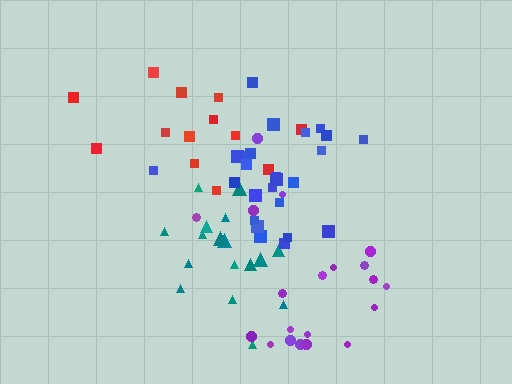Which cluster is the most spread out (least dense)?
Red.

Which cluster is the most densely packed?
Blue.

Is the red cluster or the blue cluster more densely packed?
Blue.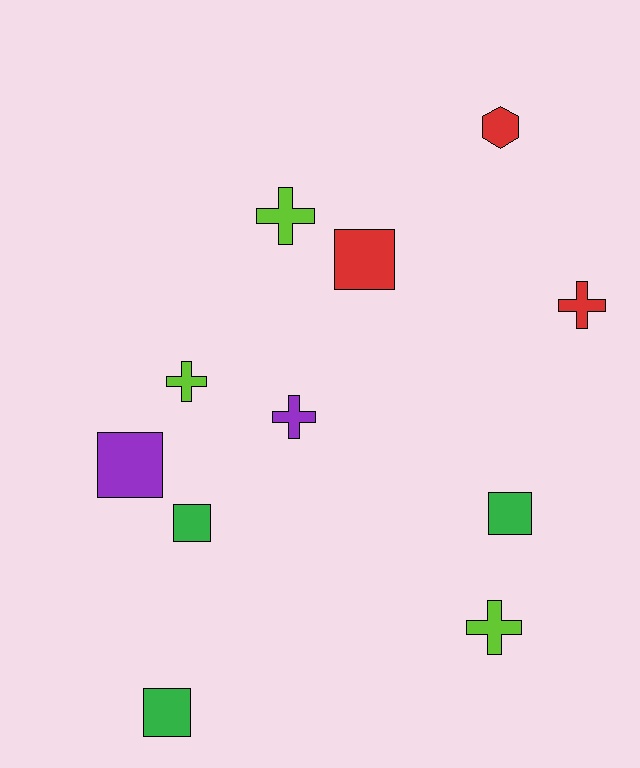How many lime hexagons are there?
There are no lime hexagons.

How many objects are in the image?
There are 11 objects.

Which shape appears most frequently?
Square, with 5 objects.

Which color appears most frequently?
Lime, with 3 objects.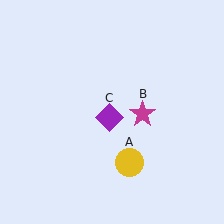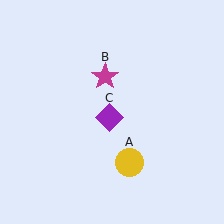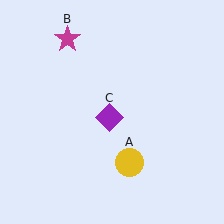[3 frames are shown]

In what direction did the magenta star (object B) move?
The magenta star (object B) moved up and to the left.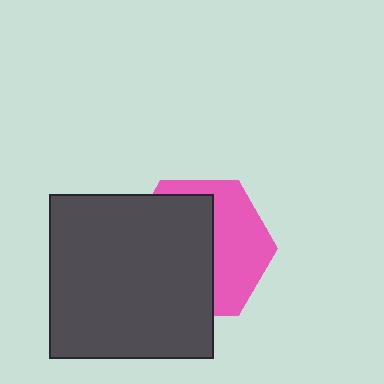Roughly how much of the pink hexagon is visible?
A small part of it is visible (roughly 43%).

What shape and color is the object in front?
The object in front is a dark gray square.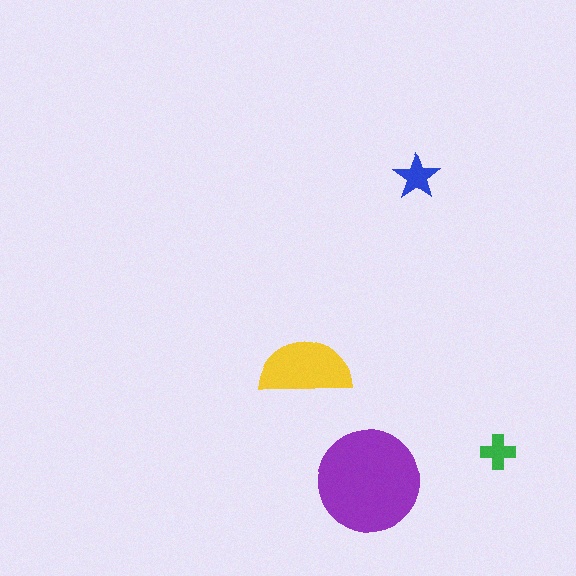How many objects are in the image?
There are 4 objects in the image.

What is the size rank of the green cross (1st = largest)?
4th.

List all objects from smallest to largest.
The green cross, the blue star, the yellow semicircle, the purple circle.